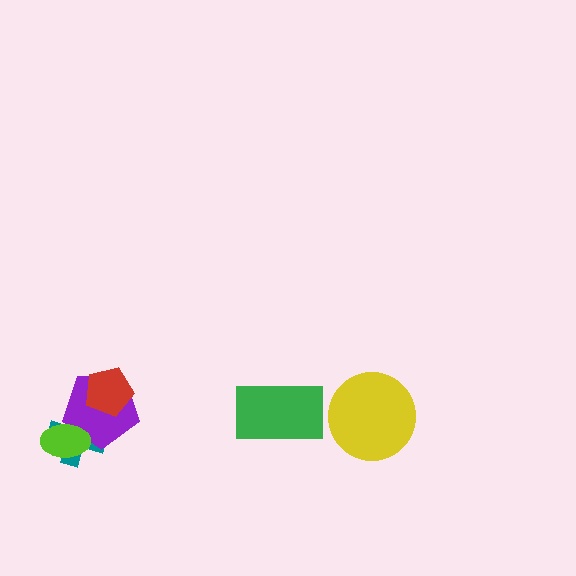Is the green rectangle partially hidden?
No, no other shape covers it.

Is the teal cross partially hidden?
Yes, it is partially covered by another shape.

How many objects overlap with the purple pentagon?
3 objects overlap with the purple pentagon.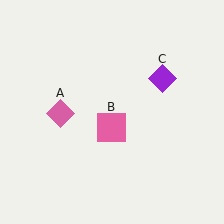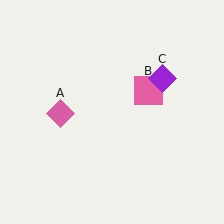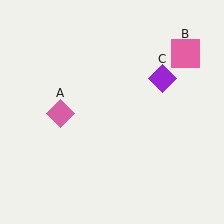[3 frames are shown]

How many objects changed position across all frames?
1 object changed position: pink square (object B).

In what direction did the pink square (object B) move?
The pink square (object B) moved up and to the right.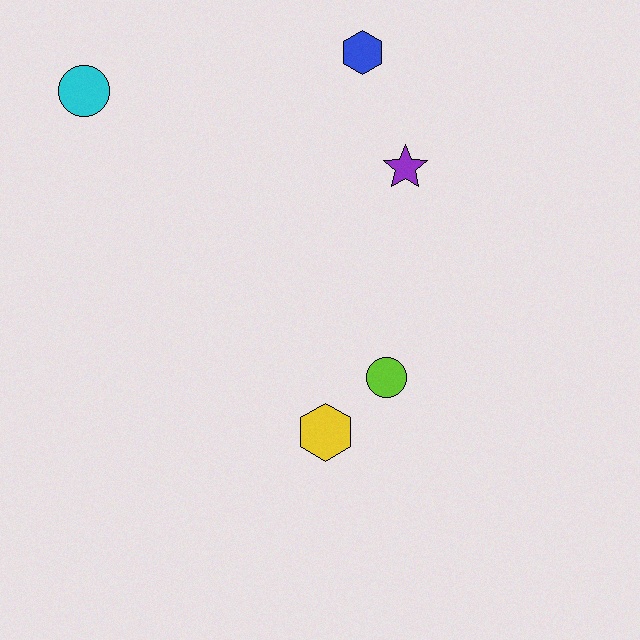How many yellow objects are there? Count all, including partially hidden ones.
There is 1 yellow object.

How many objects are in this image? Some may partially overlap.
There are 5 objects.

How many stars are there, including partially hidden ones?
There is 1 star.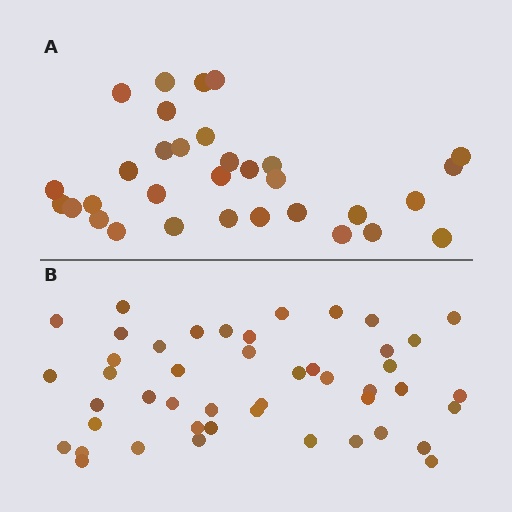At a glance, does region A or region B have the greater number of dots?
Region B (the bottom region) has more dots.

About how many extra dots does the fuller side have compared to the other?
Region B has approximately 15 more dots than region A.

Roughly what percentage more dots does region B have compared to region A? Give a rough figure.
About 45% more.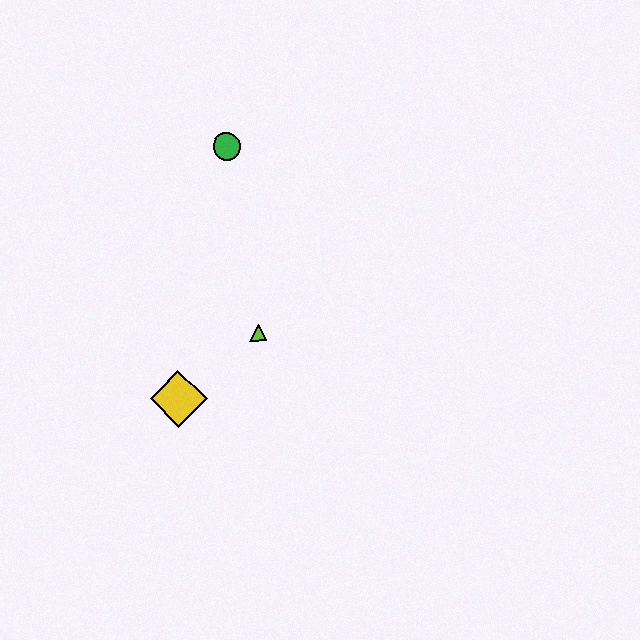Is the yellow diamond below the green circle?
Yes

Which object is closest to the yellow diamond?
The lime triangle is closest to the yellow diamond.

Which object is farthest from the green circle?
The yellow diamond is farthest from the green circle.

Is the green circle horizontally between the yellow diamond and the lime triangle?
Yes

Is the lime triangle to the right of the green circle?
Yes